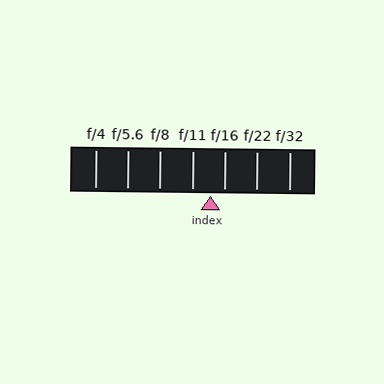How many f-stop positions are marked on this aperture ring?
There are 7 f-stop positions marked.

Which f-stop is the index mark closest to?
The index mark is closest to f/16.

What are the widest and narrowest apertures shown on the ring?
The widest aperture shown is f/4 and the narrowest is f/32.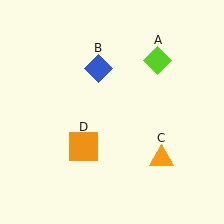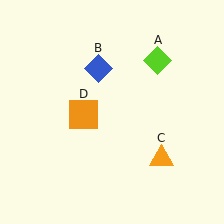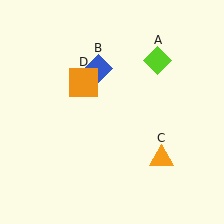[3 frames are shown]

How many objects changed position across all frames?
1 object changed position: orange square (object D).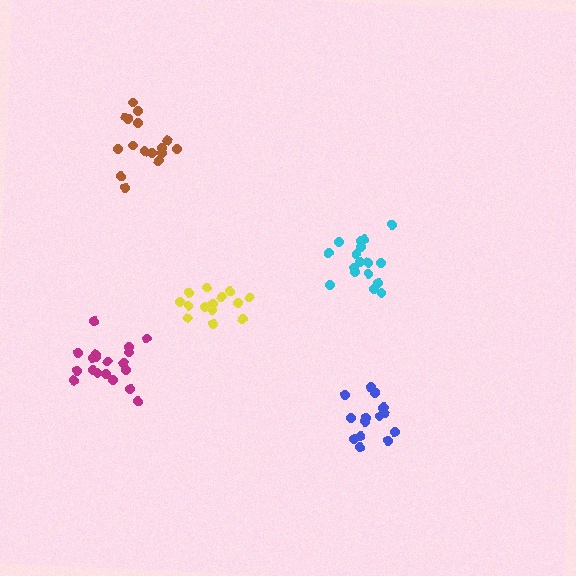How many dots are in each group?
Group 1: 16 dots, Group 2: 17 dots, Group 3: 14 dots, Group 4: 16 dots, Group 5: 19 dots (82 total).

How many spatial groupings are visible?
There are 5 spatial groupings.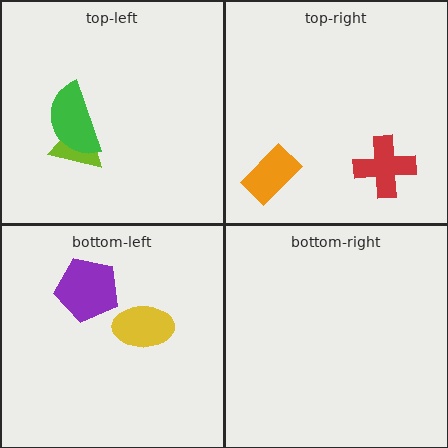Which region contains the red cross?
The top-right region.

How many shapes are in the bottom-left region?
2.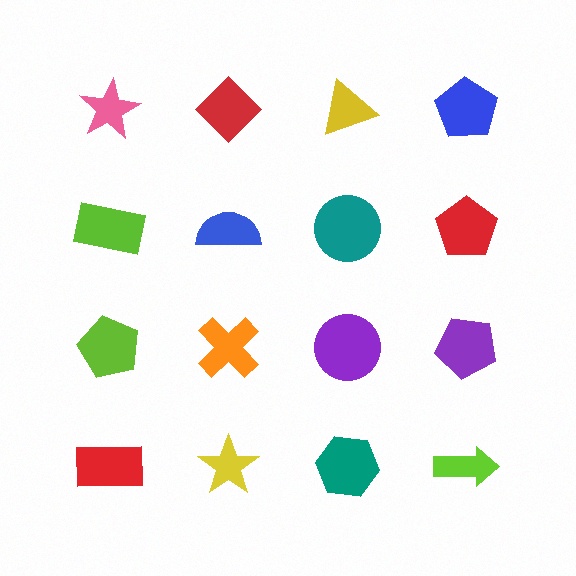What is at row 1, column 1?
A pink star.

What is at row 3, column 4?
A purple pentagon.